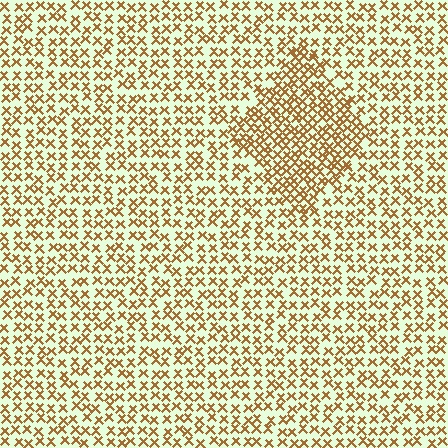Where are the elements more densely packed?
The elements are more densely packed inside the diamond boundary.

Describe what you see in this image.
The image contains small brown elements arranged at two different densities. A diamond-shaped region is visible where the elements are more densely packed than the surrounding area.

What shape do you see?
I see a diamond.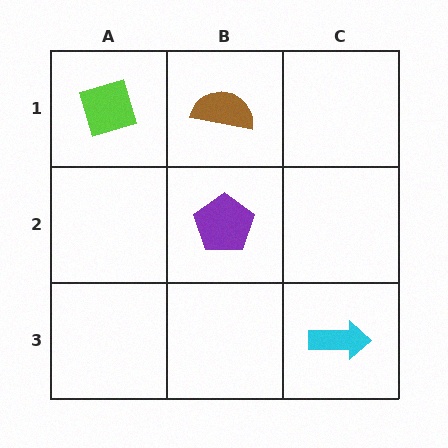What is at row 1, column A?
A lime diamond.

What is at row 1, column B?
A brown semicircle.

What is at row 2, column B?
A purple pentagon.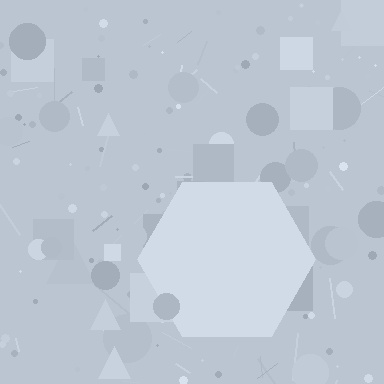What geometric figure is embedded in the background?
A hexagon is embedded in the background.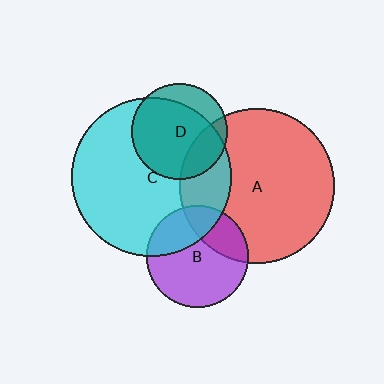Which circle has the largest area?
Circle C (cyan).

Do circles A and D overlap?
Yes.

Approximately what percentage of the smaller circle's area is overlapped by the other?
Approximately 25%.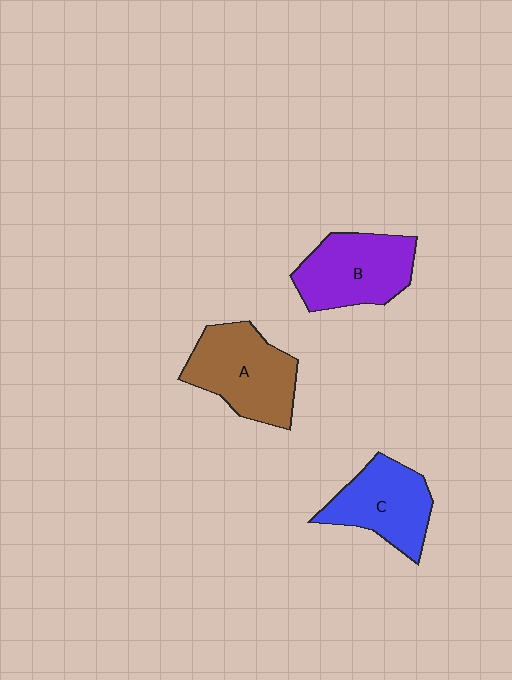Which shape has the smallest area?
Shape C (blue).